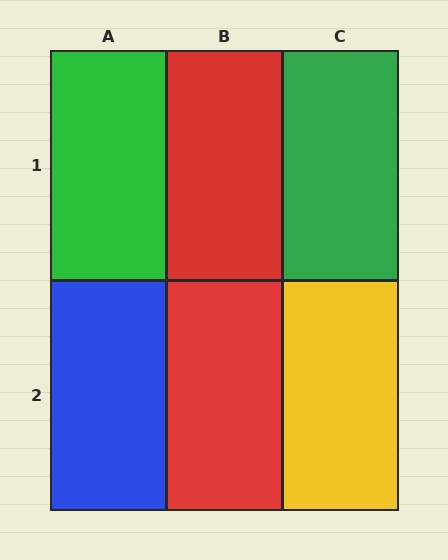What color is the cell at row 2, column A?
Blue.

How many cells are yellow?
1 cell is yellow.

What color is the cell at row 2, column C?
Yellow.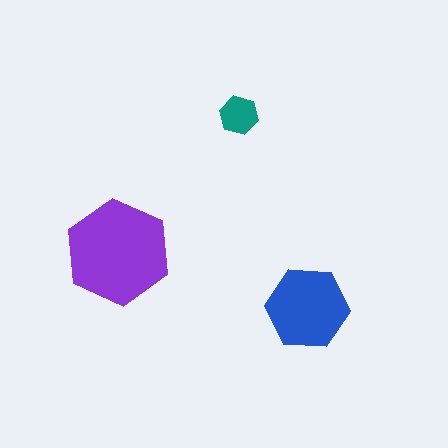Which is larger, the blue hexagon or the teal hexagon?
The blue one.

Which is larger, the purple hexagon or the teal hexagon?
The purple one.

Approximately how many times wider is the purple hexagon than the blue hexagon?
About 1.5 times wider.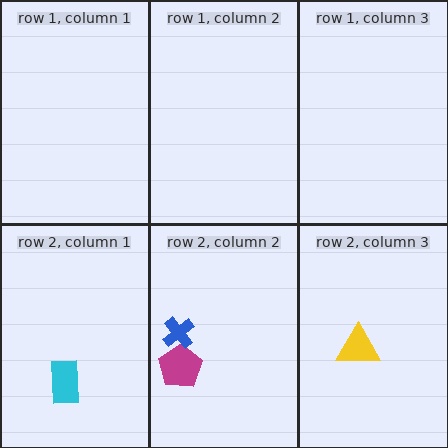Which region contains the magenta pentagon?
The row 2, column 2 region.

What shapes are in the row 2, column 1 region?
The cyan rectangle.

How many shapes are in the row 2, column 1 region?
1.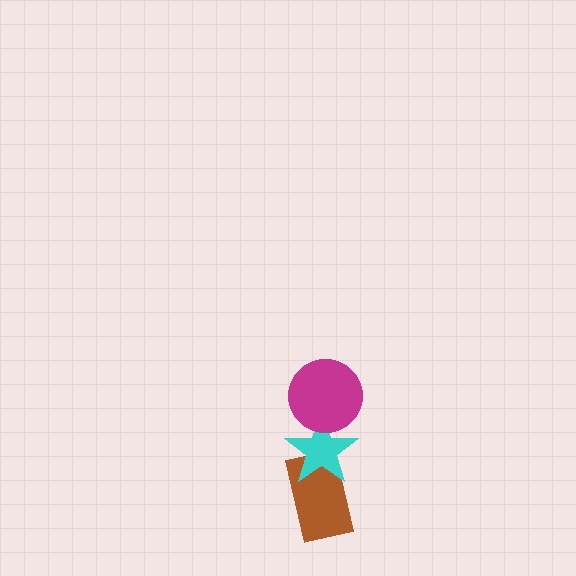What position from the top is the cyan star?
The cyan star is 2nd from the top.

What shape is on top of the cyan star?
The magenta circle is on top of the cyan star.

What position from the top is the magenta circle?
The magenta circle is 1st from the top.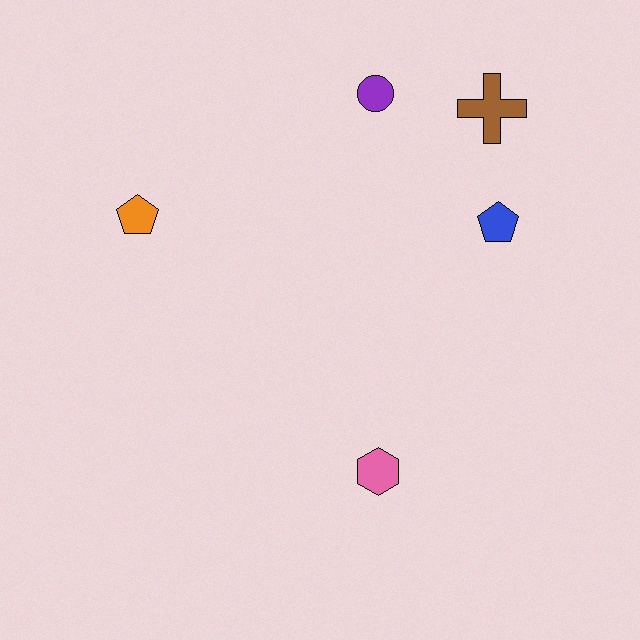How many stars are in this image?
There are no stars.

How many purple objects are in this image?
There is 1 purple object.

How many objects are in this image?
There are 5 objects.